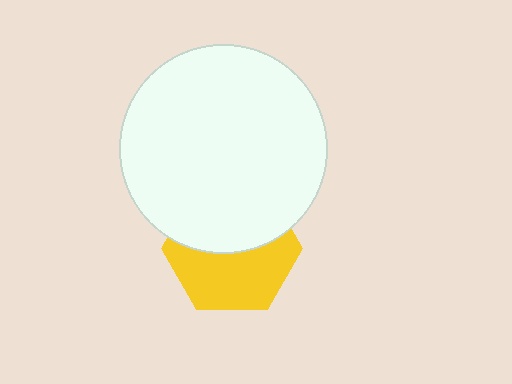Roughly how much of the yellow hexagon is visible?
About half of it is visible (roughly 52%).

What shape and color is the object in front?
The object in front is a white circle.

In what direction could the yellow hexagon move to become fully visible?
The yellow hexagon could move down. That would shift it out from behind the white circle entirely.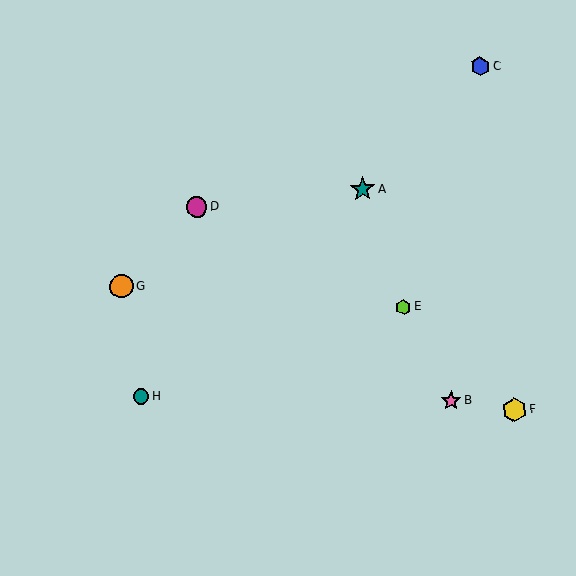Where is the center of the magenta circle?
The center of the magenta circle is at (197, 207).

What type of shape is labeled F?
Shape F is a yellow hexagon.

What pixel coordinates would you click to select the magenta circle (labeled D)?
Click at (197, 207) to select the magenta circle D.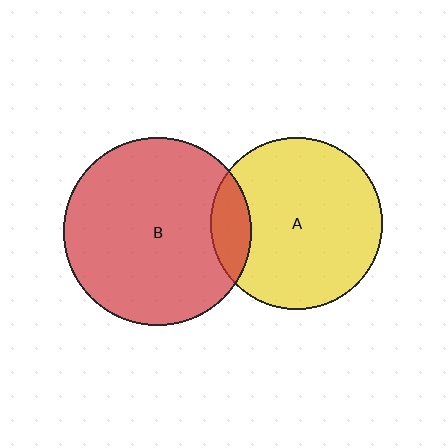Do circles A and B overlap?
Yes.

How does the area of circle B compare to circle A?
Approximately 1.2 times.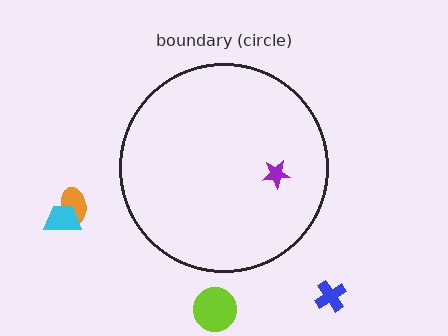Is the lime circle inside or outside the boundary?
Outside.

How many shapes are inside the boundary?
1 inside, 4 outside.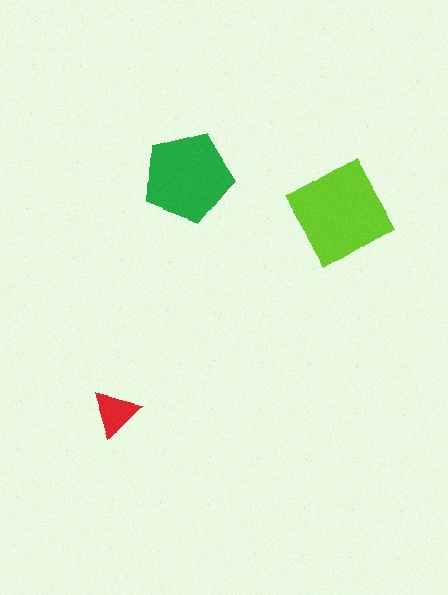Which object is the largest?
The lime diamond.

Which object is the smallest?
The red triangle.